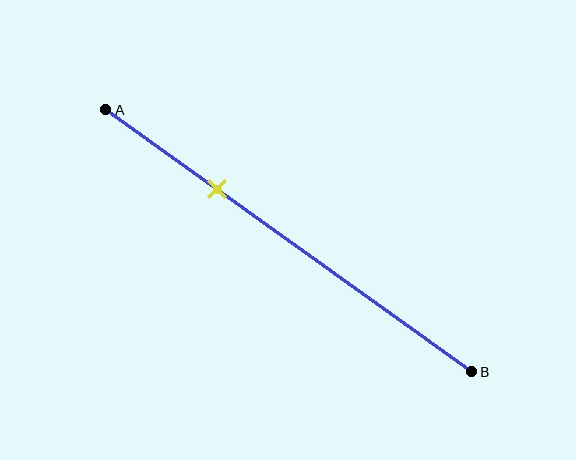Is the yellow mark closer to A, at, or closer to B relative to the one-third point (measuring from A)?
The yellow mark is approximately at the one-third point of segment AB.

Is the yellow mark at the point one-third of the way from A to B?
Yes, the mark is approximately at the one-third point.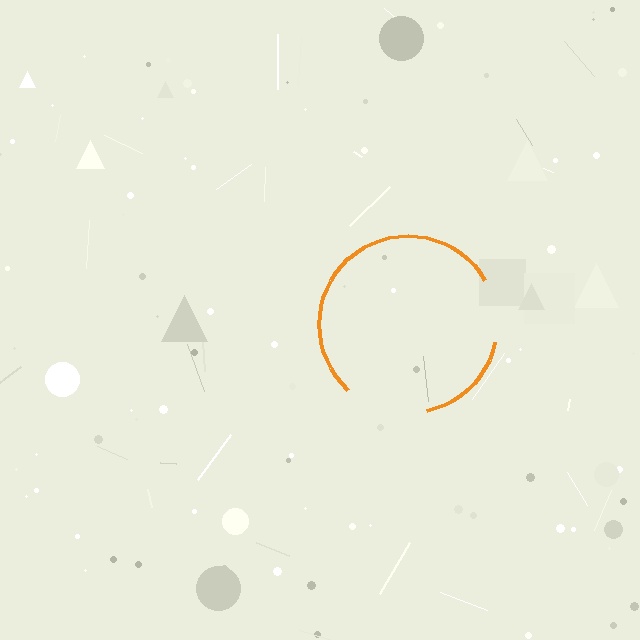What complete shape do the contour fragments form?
The contour fragments form a circle.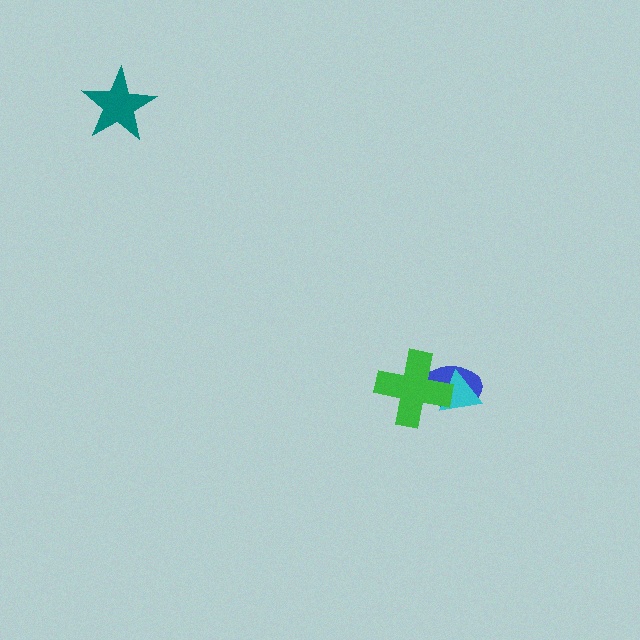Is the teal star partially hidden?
No, no other shape covers it.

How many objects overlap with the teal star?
0 objects overlap with the teal star.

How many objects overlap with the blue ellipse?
2 objects overlap with the blue ellipse.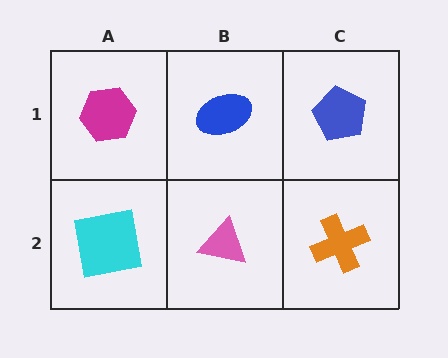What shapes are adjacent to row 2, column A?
A magenta hexagon (row 1, column A), a pink triangle (row 2, column B).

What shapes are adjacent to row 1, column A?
A cyan square (row 2, column A), a blue ellipse (row 1, column B).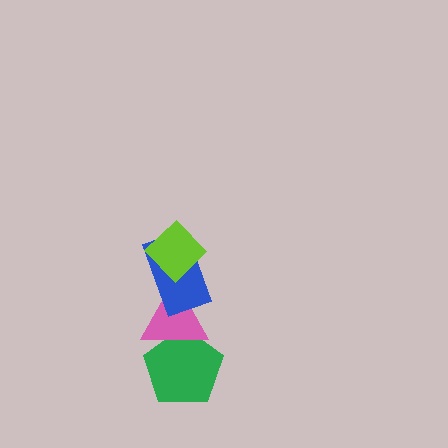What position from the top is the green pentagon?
The green pentagon is 4th from the top.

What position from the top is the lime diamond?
The lime diamond is 1st from the top.